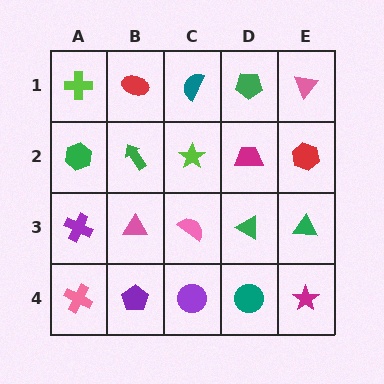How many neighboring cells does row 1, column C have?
3.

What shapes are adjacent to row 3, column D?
A magenta trapezoid (row 2, column D), a teal circle (row 4, column D), a pink semicircle (row 3, column C), a green triangle (row 3, column E).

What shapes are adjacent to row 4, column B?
A pink triangle (row 3, column B), a pink cross (row 4, column A), a purple circle (row 4, column C).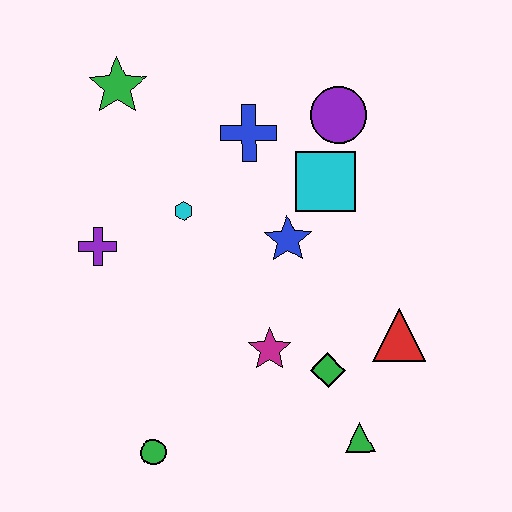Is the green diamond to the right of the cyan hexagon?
Yes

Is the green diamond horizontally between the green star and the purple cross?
No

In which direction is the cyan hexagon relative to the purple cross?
The cyan hexagon is to the right of the purple cross.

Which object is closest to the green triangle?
The green diamond is closest to the green triangle.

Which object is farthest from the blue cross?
The green circle is farthest from the blue cross.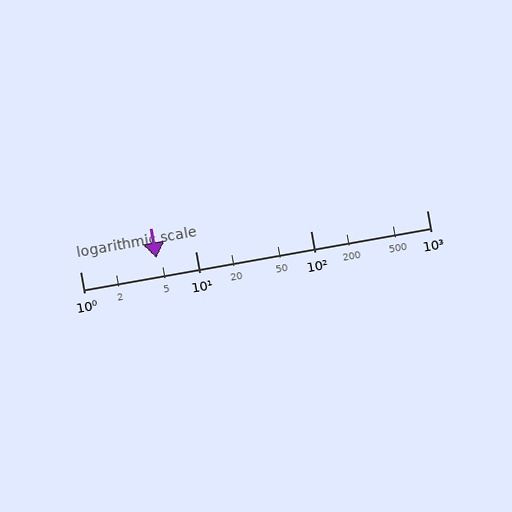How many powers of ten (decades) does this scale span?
The scale spans 3 decades, from 1 to 1000.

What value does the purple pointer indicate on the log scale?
The pointer indicates approximately 4.6.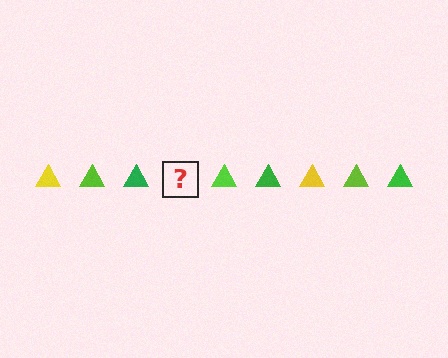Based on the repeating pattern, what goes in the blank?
The blank should be a yellow triangle.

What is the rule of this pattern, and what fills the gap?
The rule is that the pattern cycles through yellow, lime, green triangles. The gap should be filled with a yellow triangle.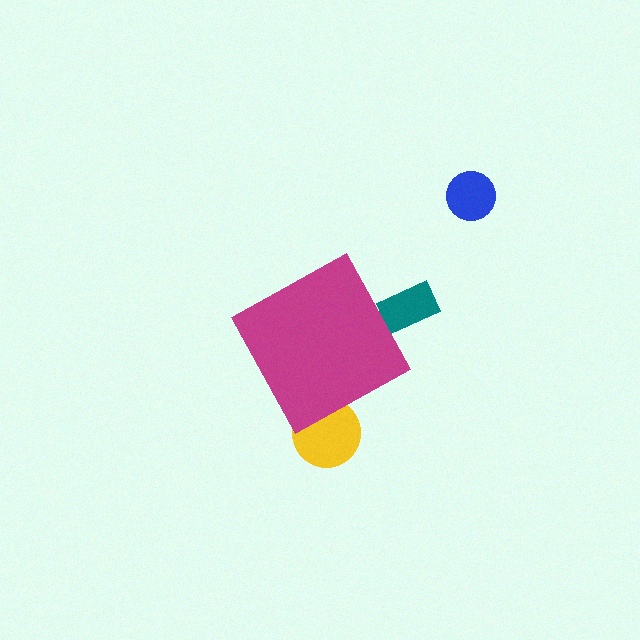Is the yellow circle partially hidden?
Yes, the yellow circle is partially hidden behind the magenta diamond.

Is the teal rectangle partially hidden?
Yes, the teal rectangle is partially hidden behind the magenta diamond.